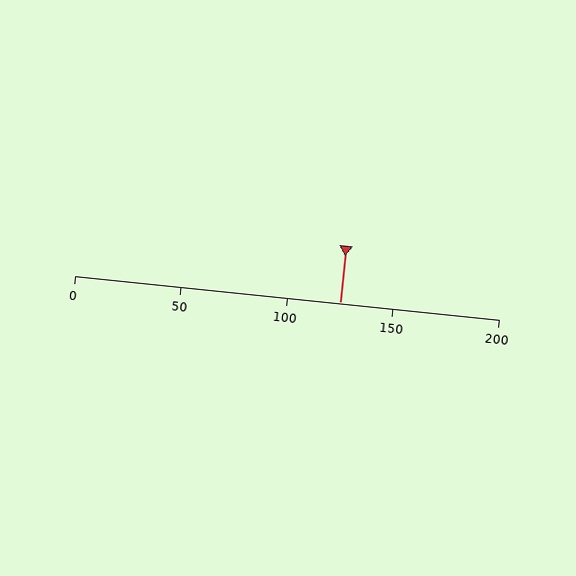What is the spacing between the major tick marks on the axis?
The major ticks are spaced 50 apart.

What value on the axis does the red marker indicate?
The marker indicates approximately 125.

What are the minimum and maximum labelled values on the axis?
The axis runs from 0 to 200.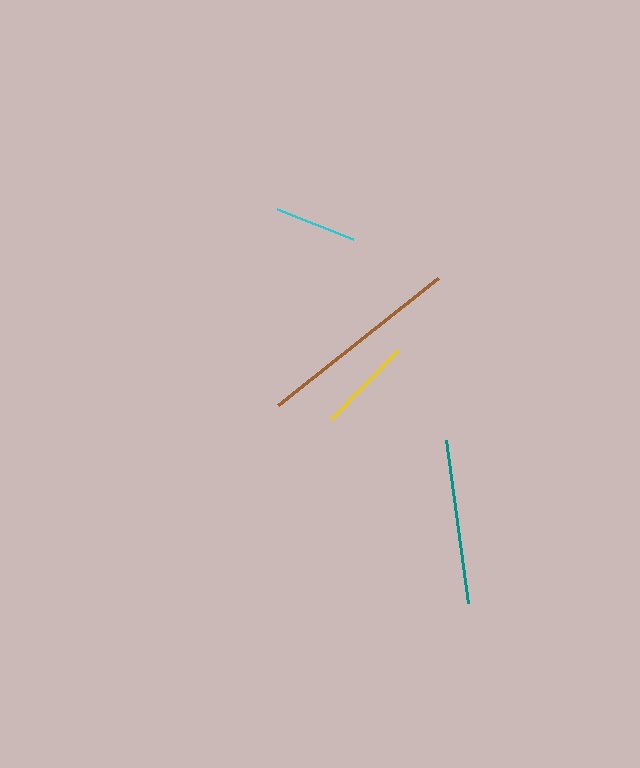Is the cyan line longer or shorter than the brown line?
The brown line is longer than the cyan line.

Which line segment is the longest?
The brown line is the longest at approximately 204 pixels.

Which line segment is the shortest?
The cyan line is the shortest at approximately 81 pixels.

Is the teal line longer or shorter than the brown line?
The brown line is longer than the teal line.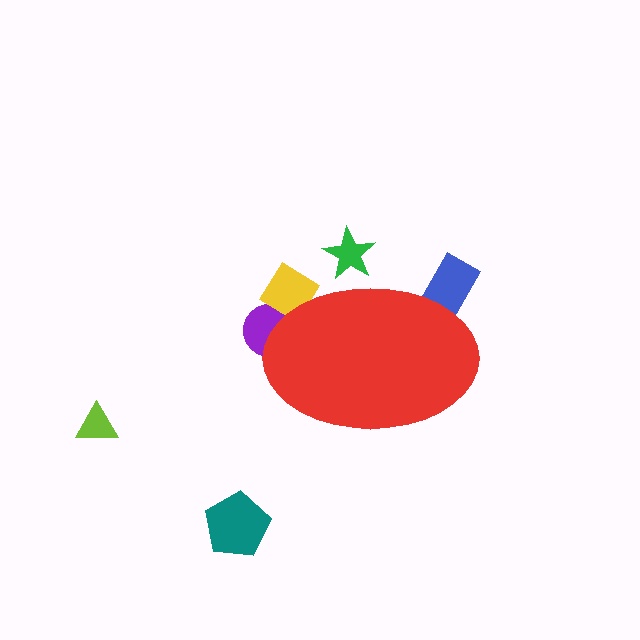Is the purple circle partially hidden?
Yes, the purple circle is partially hidden behind the red ellipse.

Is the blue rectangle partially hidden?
Yes, the blue rectangle is partially hidden behind the red ellipse.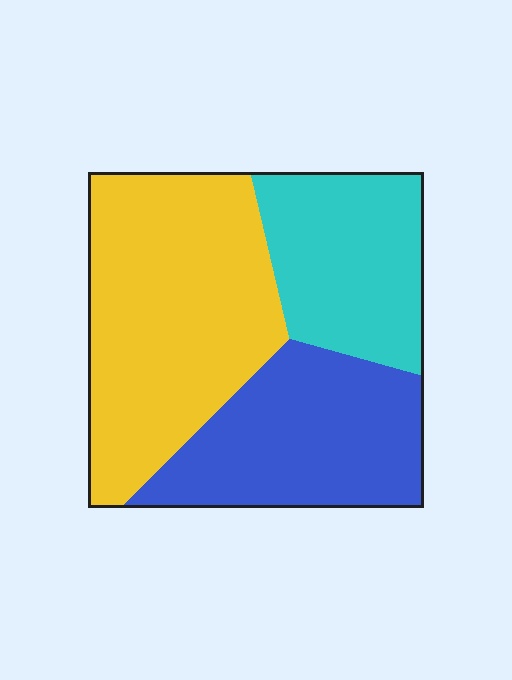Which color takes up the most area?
Yellow, at roughly 45%.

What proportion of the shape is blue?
Blue covers roughly 30% of the shape.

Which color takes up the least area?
Cyan, at roughly 25%.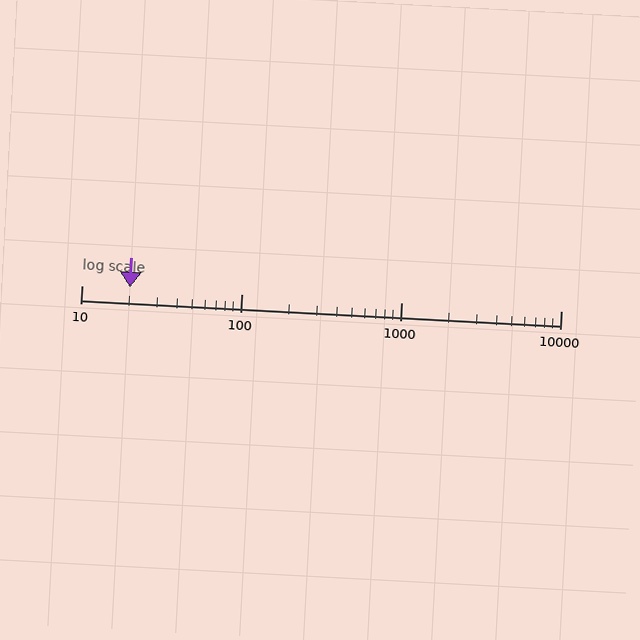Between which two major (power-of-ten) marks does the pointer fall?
The pointer is between 10 and 100.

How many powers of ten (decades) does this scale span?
The scale spans 3 decades, from 10 to 10000.